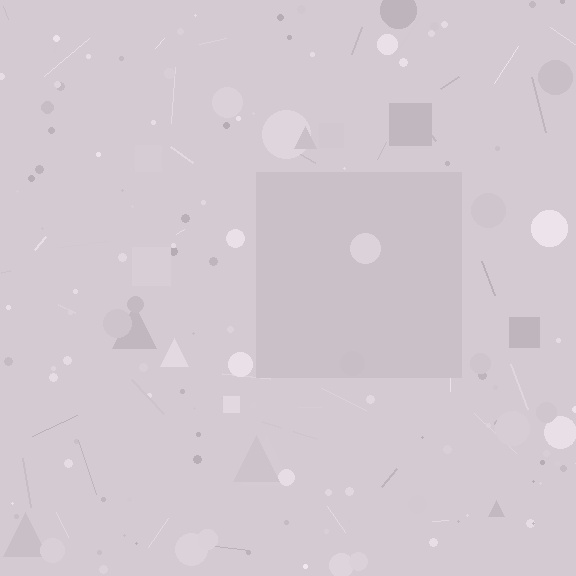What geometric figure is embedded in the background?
A square is embedded in the background.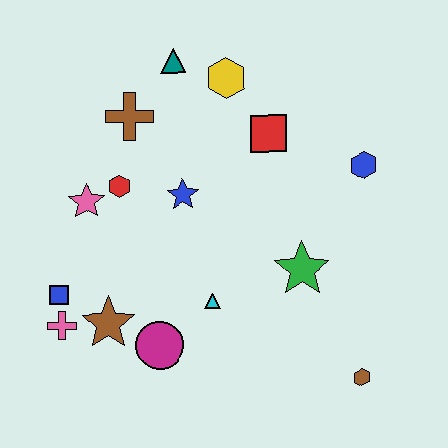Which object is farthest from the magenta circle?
The teal triangle is farthest from the magenta circle.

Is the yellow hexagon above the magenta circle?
Yes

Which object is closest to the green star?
The cyan triangle is closest to the green star.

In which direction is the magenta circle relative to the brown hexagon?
The magenta circle is to the left of the brown hexagon.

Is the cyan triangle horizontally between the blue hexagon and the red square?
No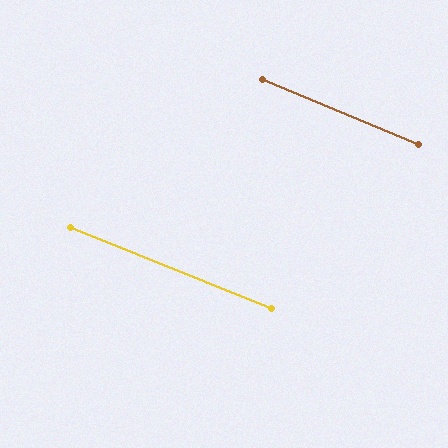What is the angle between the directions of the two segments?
Approximately 1 degree.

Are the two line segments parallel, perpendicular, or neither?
Parallel — their directions differ by only 0.9°.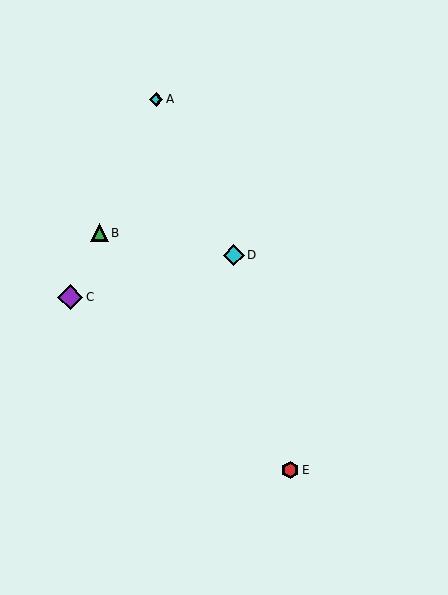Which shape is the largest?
The purple diamond (labeled C) is the largest.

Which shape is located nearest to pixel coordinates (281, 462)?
The red hexagon (labeled E) at (290, 470) is nearest to that location.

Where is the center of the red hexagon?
The center of the red hexagon is at (290, 470).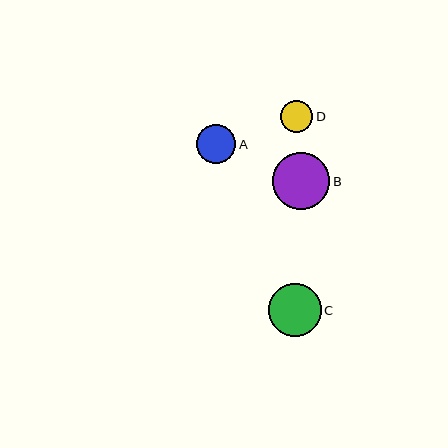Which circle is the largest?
Circle B is the largest with a size of approximately 58 pixels.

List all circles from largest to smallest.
From largest to smallest: B, C, A, D.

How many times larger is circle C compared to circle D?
Circle C is approximately 1.6 times the size of circle D.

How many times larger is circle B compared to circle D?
Circle B is approximately 1.8 times the size of circle D.